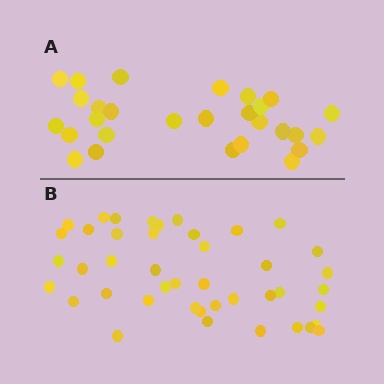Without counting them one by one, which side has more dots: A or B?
Region B (the bottom region) has more dots.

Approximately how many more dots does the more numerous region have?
Region B has approximately 15 more dots than region A.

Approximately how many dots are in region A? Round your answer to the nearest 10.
About 30 dots. (The exact count is 28, which rounds to 30.)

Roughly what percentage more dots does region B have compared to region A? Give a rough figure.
About 55% more.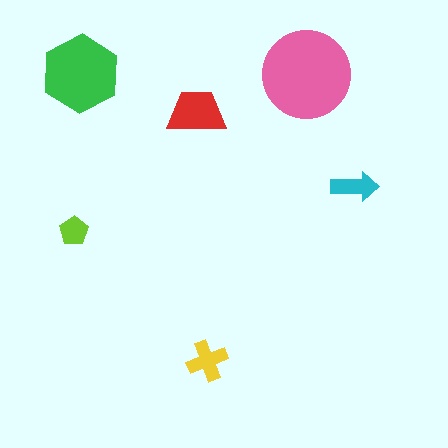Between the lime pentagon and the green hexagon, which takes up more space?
The green hexagon.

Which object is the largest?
The pink circle.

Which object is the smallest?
The lime pentagon.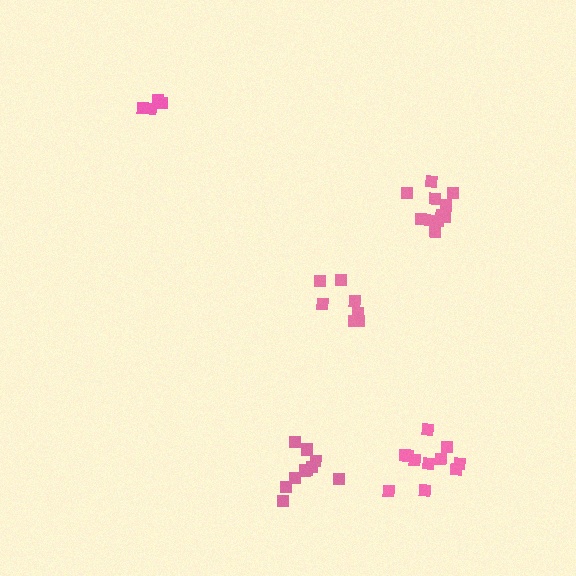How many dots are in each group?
Group 1: 5 dots, Group 2: 10 dots, Group 3: 11 dots, Group 4: 11 dots, Group 5: 7 dots (44 total).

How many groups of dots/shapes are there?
There are 5 groups.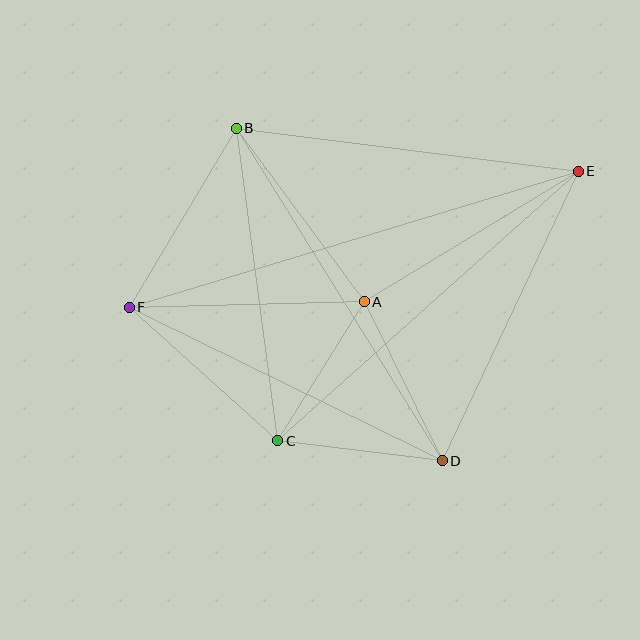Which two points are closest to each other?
Points A and C are closest to each other.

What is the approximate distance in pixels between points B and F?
The distance between B and F is approximately 209 pixels.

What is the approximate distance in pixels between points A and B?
The distance between A and B is approximately 216 pixels.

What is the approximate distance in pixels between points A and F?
The distance between A and F is approximately 236 pixels.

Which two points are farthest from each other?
Points E and F are farthest from each other.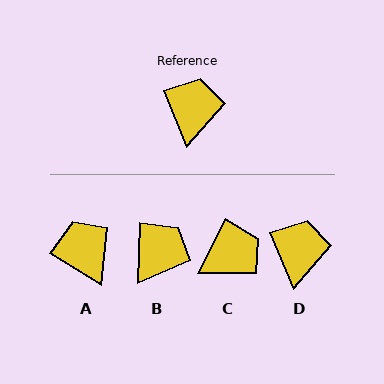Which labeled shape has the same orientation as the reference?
D.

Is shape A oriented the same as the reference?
No, it is off by about 36 degrees.